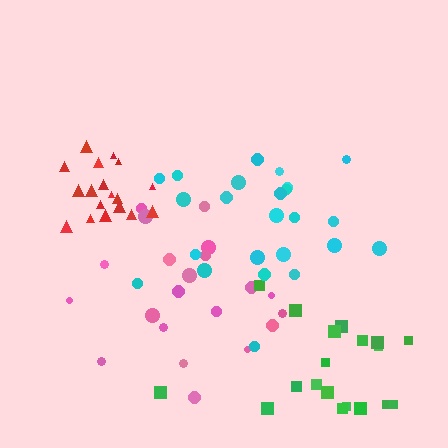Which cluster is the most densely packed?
Red.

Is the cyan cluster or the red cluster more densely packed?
Red.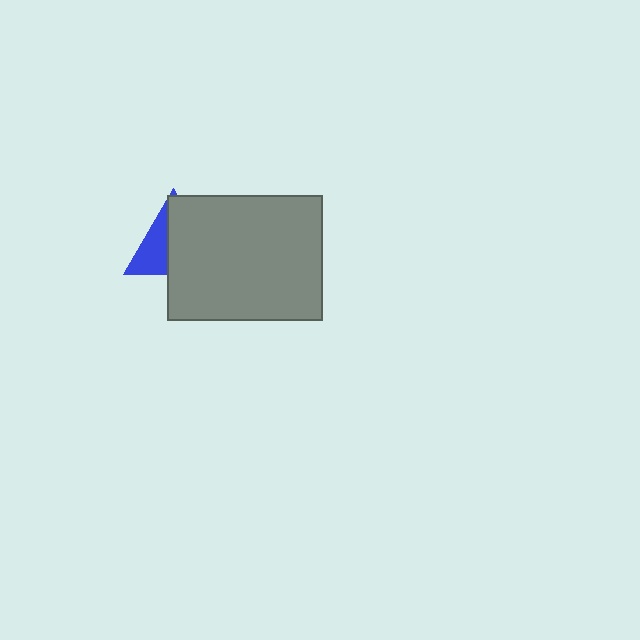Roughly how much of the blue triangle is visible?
A small part of it is visible (roughly 40%).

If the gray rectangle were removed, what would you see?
You would see the complete blue triangle.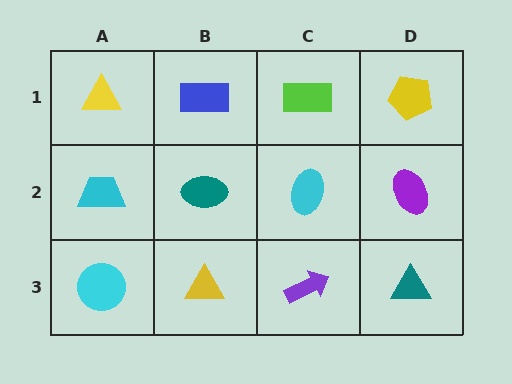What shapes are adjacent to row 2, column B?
A blue rectangle (row 1, column B), a yellow triangle (row 3, column B), a cyan trapezoid (row 2, column A), a cyan ellipse (row 2, column C).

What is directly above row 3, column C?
A cyan ellipse.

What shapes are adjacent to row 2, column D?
A yellow pentagon (row 1, column D), a teal triangle (row 3, column D), a cyan ellipse (row 2, column C).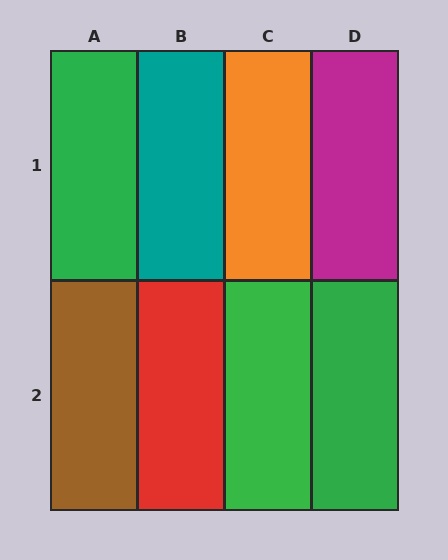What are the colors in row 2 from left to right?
Brown, red, green, green.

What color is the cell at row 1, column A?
Green.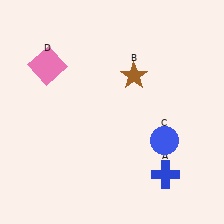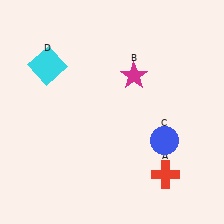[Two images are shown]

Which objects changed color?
A changed from blue to red. B changed from brown to magenta. D changed from pink to cyan.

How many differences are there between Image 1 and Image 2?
There are 3 differences between the two images.